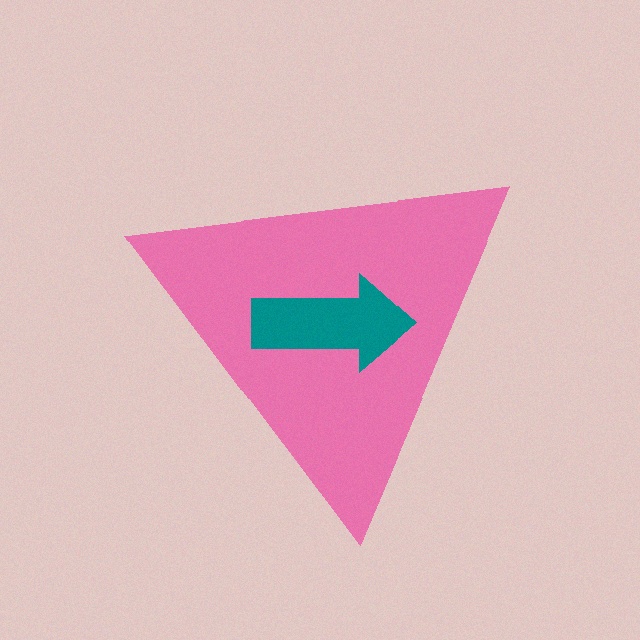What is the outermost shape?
The pink triangle.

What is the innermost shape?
The teal arrow.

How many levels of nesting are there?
2.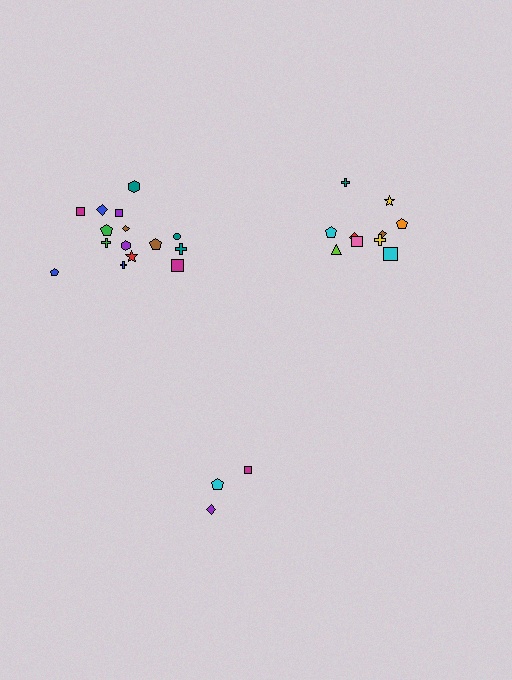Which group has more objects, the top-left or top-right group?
The top-left group.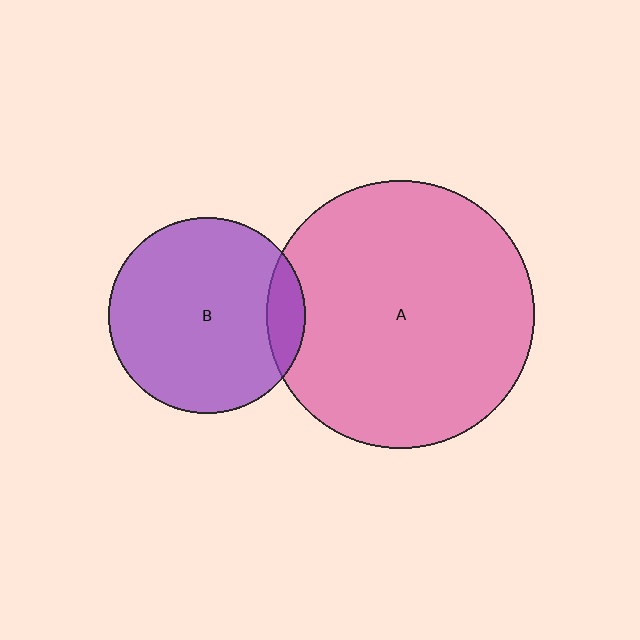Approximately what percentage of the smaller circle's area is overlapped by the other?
Approximately 10%.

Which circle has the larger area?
Circle A (pink).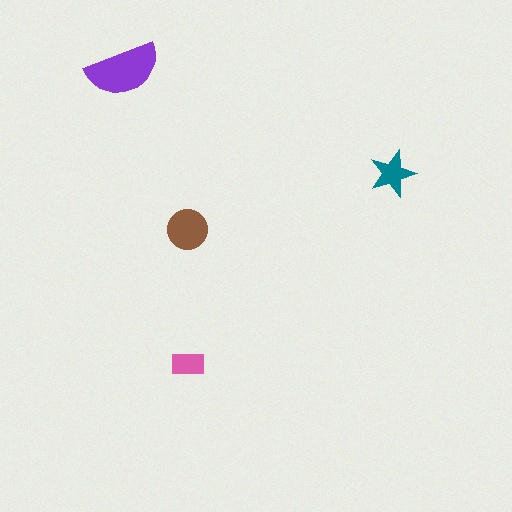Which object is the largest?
The purple semicircle.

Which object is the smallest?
The pink rectangle.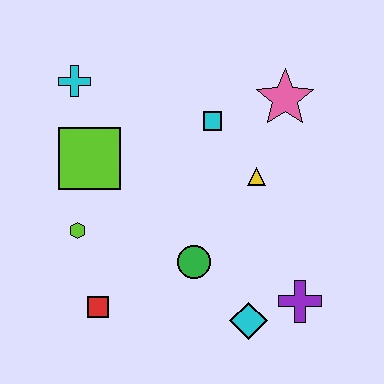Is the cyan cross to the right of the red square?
No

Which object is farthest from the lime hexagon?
The pink star is farthest from the lime hexagon.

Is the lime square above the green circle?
Yes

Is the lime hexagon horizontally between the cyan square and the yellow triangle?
No